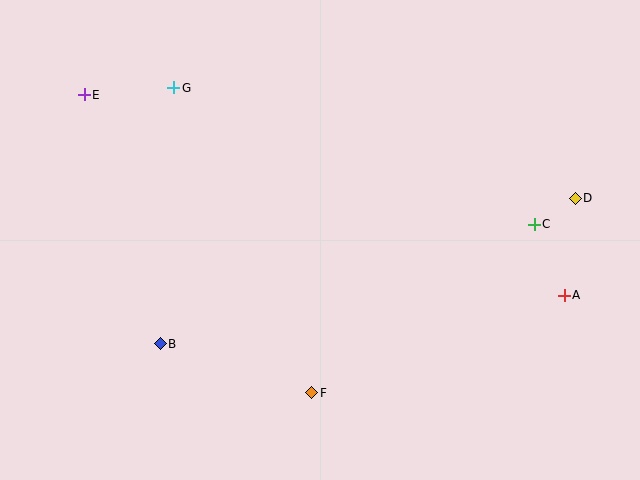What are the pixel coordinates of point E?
Point E is at (84, 95).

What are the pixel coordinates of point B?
Point B is at (160, 344).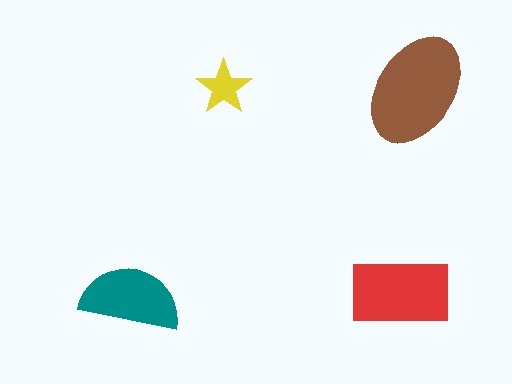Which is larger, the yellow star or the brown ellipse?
The brown ellipse.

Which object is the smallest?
The yellow star.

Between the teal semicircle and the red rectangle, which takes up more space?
The red rectangle.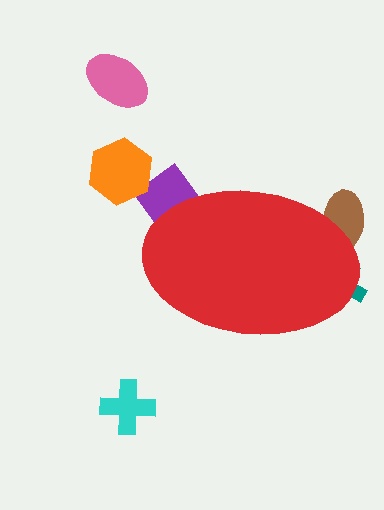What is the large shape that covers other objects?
A red ellipse.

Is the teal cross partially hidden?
Yes, the teal cross is partially hidden behind the red ellipse.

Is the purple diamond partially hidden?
Yes, the purple diamond is partially hidden behind the red ellipse.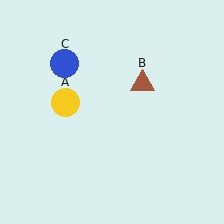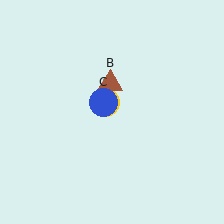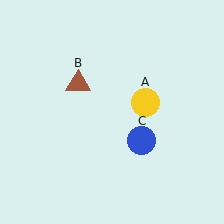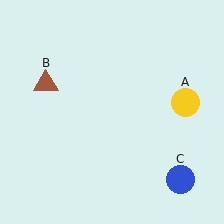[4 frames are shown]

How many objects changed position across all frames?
3 objects changed position: yellow circle (object A), brown triangle (object B), blue circle (object C).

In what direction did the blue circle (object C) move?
The blue circle (object C) moved down and to the right.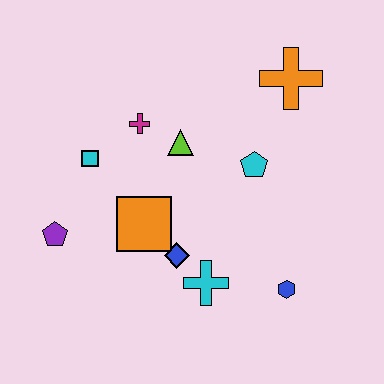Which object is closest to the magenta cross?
The lime triangle is closest to the magenta cross.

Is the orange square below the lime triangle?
Yes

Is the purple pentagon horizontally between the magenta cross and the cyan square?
No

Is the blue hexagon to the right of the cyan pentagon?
Yes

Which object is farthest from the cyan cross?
The orange cross is farthest from the cyan cross.